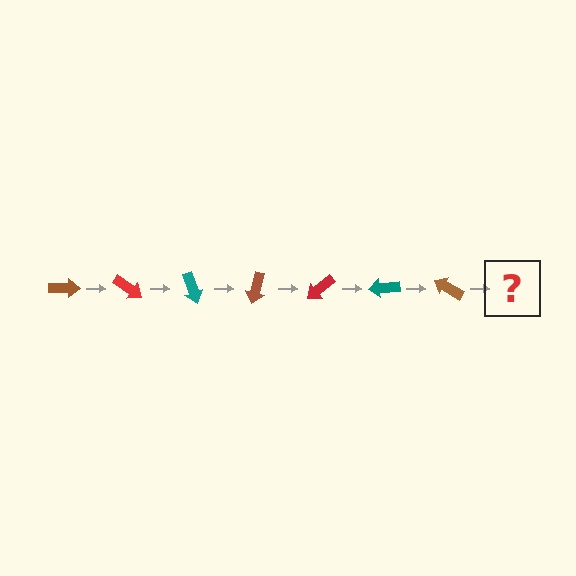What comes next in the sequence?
The next element should be a red arrow, rotated 245 degrees from the start.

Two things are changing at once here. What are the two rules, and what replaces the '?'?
The two rules are that it rotates 35 degrees each step and the color cycles through brown, red, and teal. The '?' should be a red arrow, rotated 245 degrees from the start.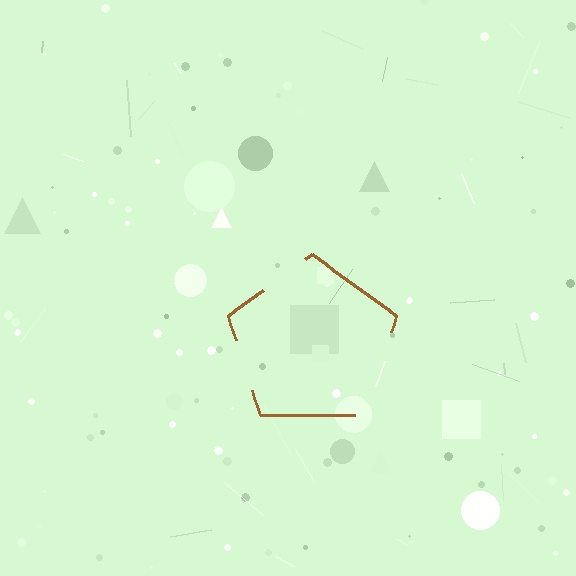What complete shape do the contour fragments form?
The contour fragments form a pentagon.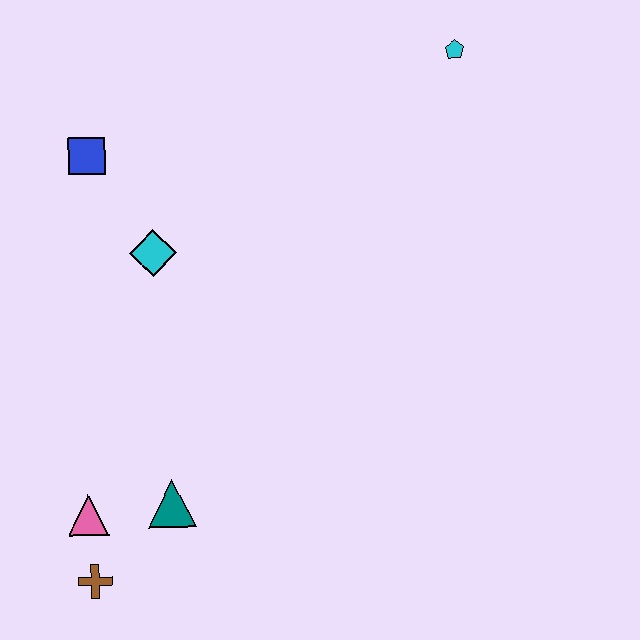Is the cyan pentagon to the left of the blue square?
No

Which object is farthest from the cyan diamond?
The cyan pentagon is farthest from the cyan diamond.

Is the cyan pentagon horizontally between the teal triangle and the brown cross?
No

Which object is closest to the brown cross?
The pink triangle is closest to the brown cross.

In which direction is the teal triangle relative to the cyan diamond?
The teal triangle is below the cyan diamond.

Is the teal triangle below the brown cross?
No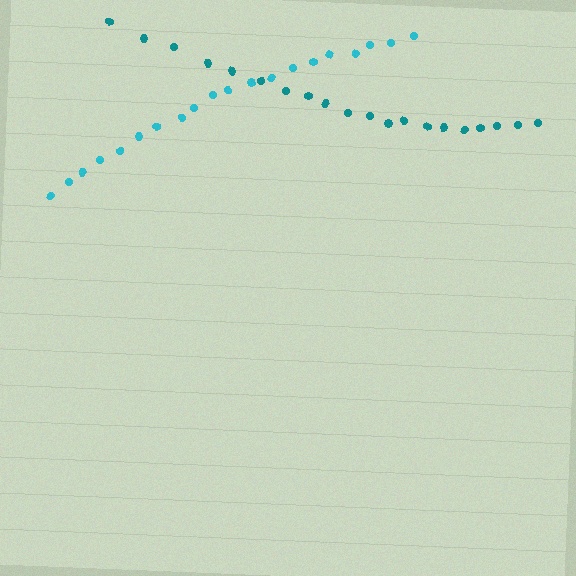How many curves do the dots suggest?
There are 2 distinct paths.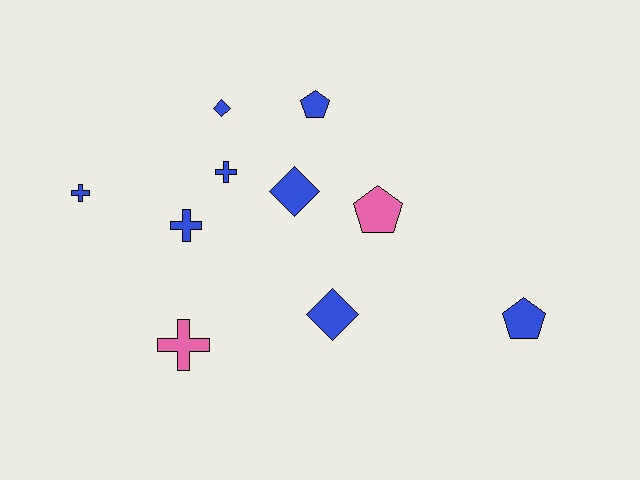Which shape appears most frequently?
Cross, with 4 objects.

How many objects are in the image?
There are 10 objects.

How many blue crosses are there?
There are 3 blue crosses.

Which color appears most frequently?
Blue, with 8 objects.